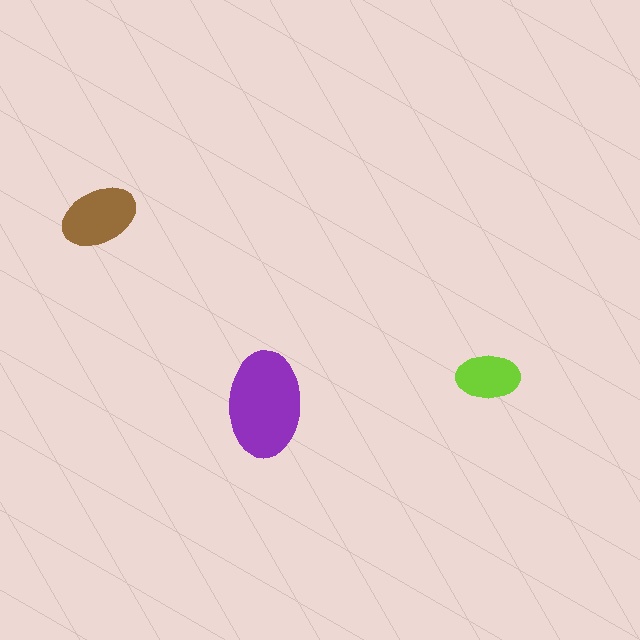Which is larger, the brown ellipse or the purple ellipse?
The purple one.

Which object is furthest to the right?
The lime ellipse is rightmost.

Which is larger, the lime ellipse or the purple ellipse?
The purple one.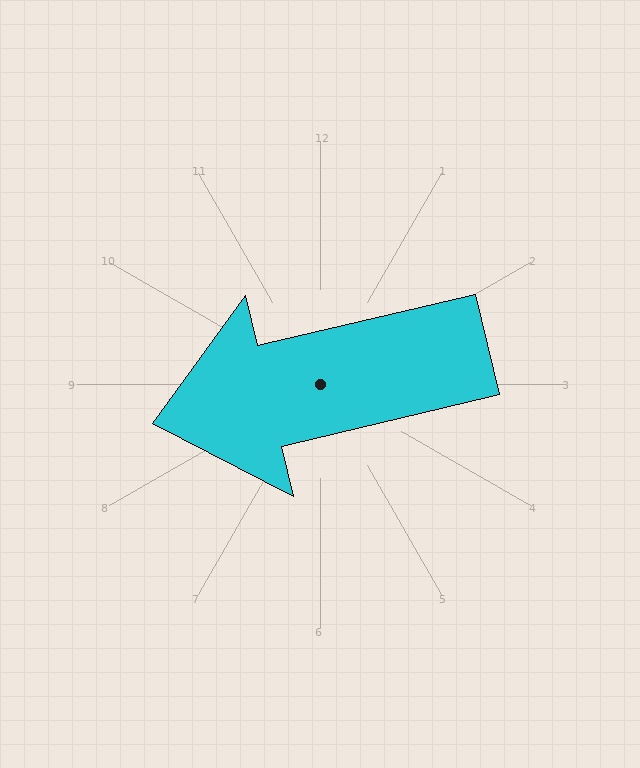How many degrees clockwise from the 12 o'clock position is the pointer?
Approximately 257 degrees.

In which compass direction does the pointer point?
West.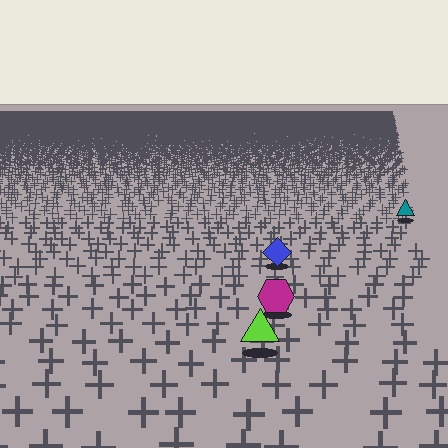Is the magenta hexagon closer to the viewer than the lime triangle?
No. The lime triangle is closer — you can tell from the texture gradient: the ground texture is coarser near it.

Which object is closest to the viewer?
The lime triangle is closest. The texture marks near it are larger and more spread out.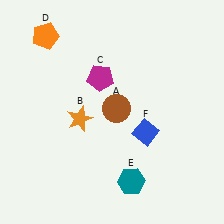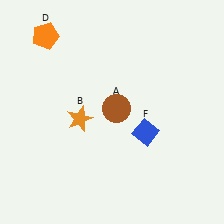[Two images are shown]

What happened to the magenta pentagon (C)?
The magenta pentagon (C) was removed in Image 2. It was in the top-left area of Image 1.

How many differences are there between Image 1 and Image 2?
There are 2 differences between the two images.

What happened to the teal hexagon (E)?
The teal hexagon (E) was removed in Image 2. It was in the bottom-right area of Image 1.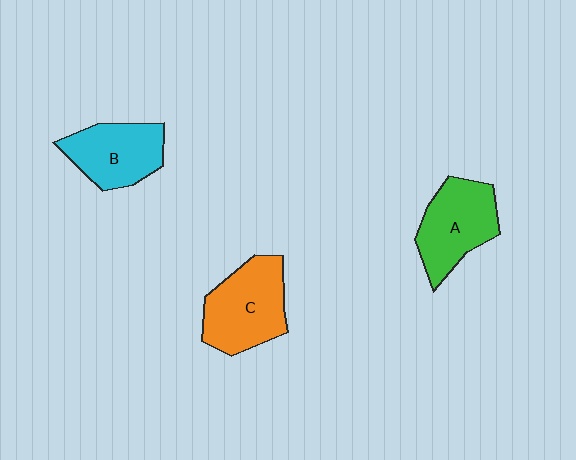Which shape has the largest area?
Shape C (orange).